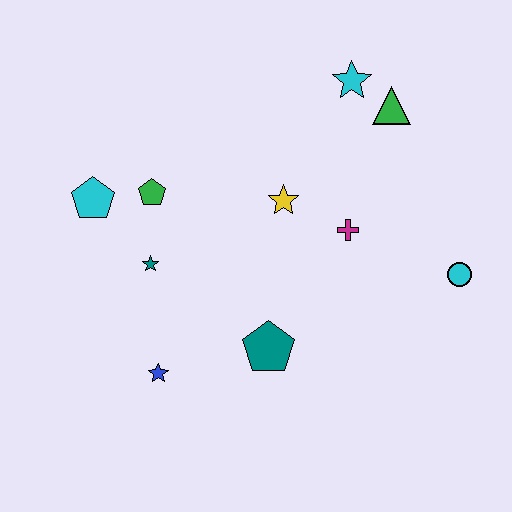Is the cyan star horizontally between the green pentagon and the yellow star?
No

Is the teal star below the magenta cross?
Yes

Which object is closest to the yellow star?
The magenta cross is closest to the yellow star.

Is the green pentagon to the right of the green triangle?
No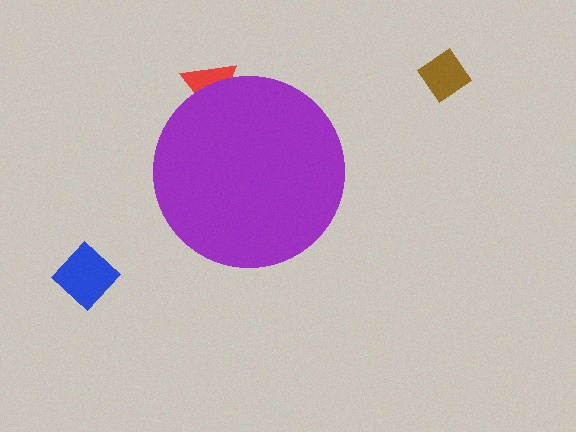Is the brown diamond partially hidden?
No, the brown diamond is fully visible.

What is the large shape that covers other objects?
A purple circle.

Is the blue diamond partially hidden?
No, the blue diamond is fully visible.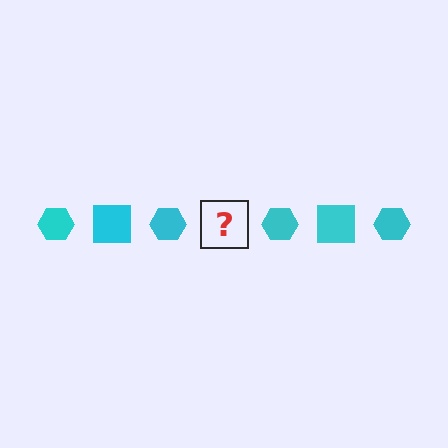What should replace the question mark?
The question mark should be replaced with a cyan square.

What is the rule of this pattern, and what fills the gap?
The rule is that the pattern cycles through hexagon, square shapes in cyan. The gap should be filled with a cyan square.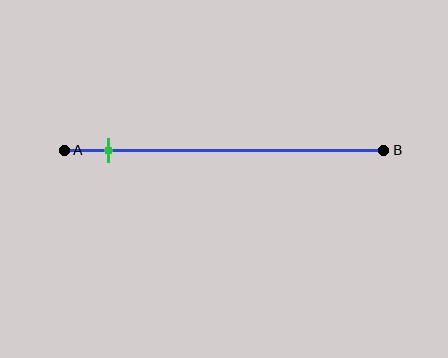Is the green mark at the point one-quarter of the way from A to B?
No, the mark is at about 15% from A, not at the 25% one-quarter point.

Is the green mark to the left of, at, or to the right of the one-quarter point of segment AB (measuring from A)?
The green mark is to the left of the one-quarter point of segment AB.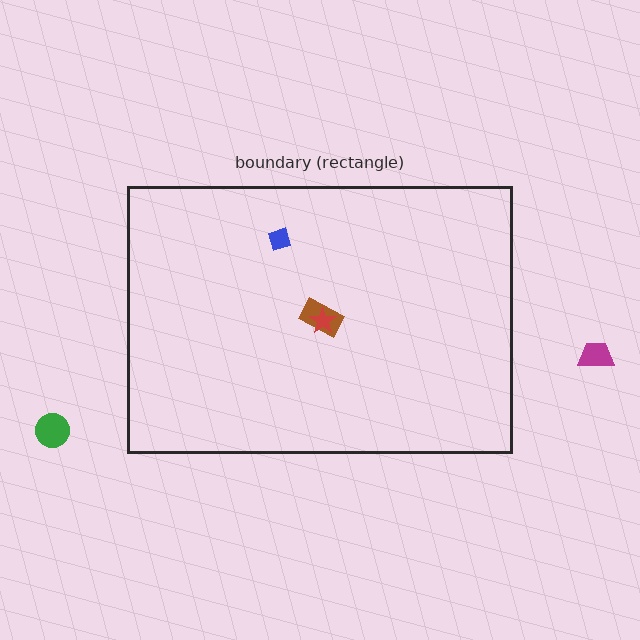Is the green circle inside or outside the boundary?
Outside.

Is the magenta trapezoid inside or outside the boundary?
Outside.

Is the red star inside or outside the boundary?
Inside.